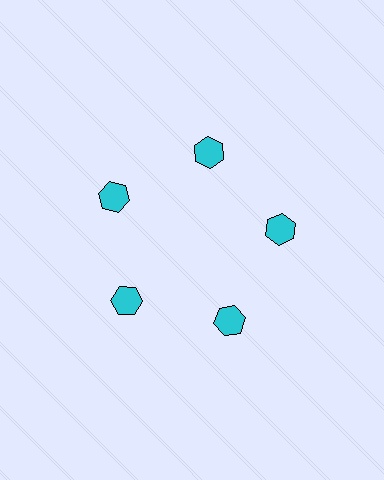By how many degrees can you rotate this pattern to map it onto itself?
The pattern maps onto itself every 72 degrees of rotation.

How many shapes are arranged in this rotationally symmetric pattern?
There are 5 shapes, arranged in 5 groups of 1.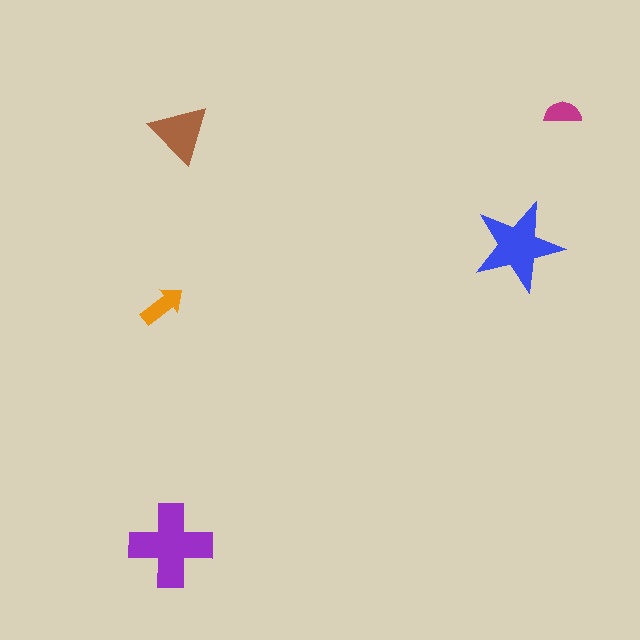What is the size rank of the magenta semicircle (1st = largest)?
5th.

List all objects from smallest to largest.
The magenta semicircle, the orange arrow, the brown triangle, the blue star, the purple cross.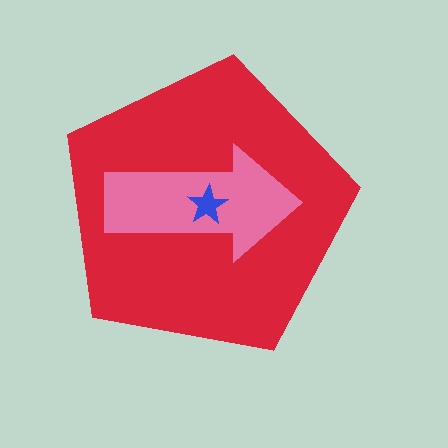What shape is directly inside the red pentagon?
The pink arrow.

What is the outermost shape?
The red pentagon.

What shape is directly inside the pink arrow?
The blue star.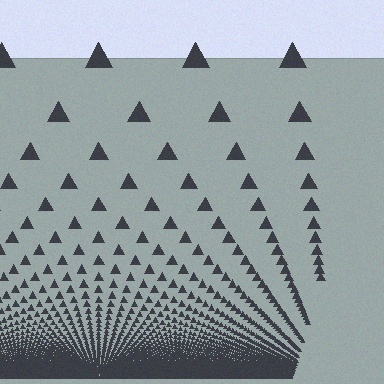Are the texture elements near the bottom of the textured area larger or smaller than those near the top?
Smaller. The gradient is inverted — elements near the bottom are smaller and denser.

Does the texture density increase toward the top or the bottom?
Density increases toward the bottom.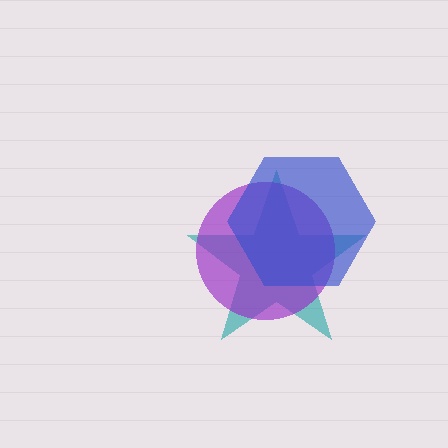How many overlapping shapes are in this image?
There are 3 overlapping shapes in the image.